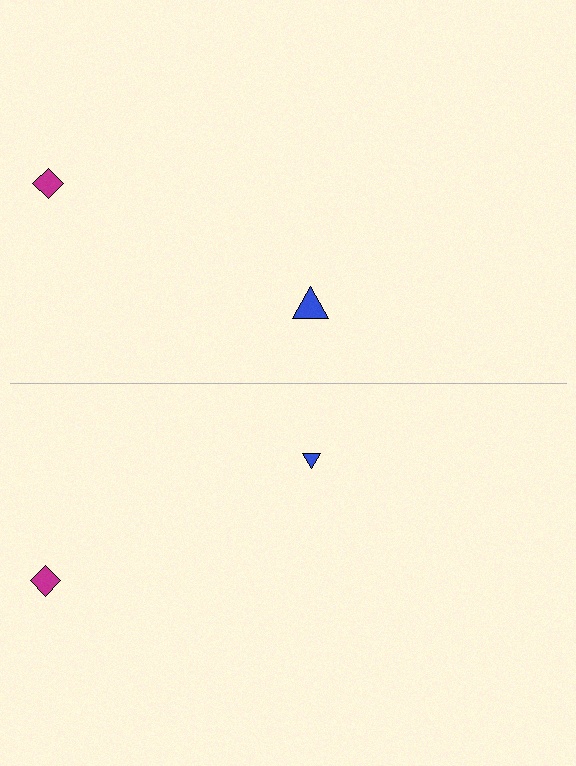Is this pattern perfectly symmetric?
No, the pattern is not perfectly symmetric. The blue triangle on the bottom side has a different size than its mirror counterpart.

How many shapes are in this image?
There are 4 shapes in this image.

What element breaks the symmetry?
The blue triangle on the bottom side has a different size than its mirror counterpart.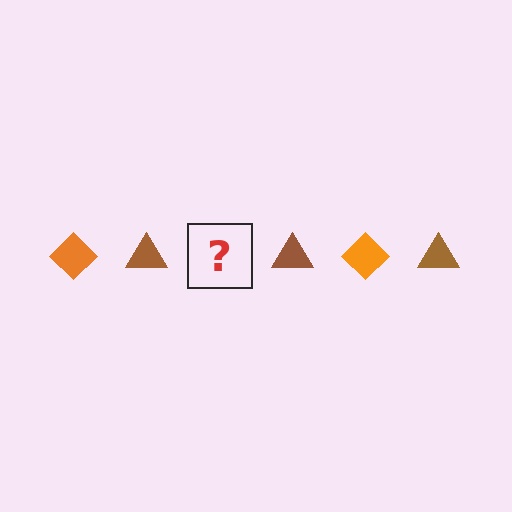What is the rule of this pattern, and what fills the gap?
The rule is that the pattern alternates between orange diamond and brown triangle. The gap should be filled with an orange diamond.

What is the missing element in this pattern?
The missing element is an orange diamond.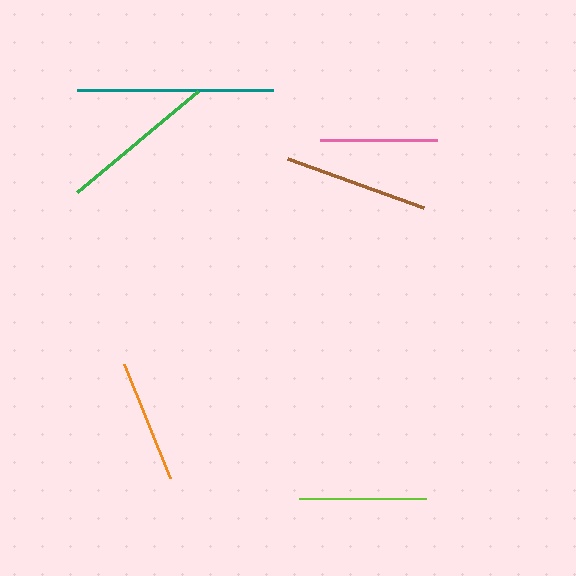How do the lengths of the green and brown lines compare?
The green and brown lines are approximately the same length.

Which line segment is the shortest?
The pink line is the shortest at approximately 116 pixels.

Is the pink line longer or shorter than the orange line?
The orange line is longer than the pink line.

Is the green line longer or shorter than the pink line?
The green line is longer than the pink line.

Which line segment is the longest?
The teal line is the longest at approximately 196 pixels.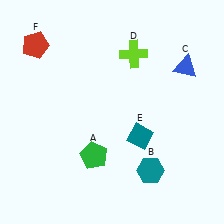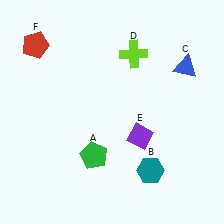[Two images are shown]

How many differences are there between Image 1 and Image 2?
There is 1 difference between the two images.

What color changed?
The diamond (E) changed from teal in Image 1 to purple in Image 2.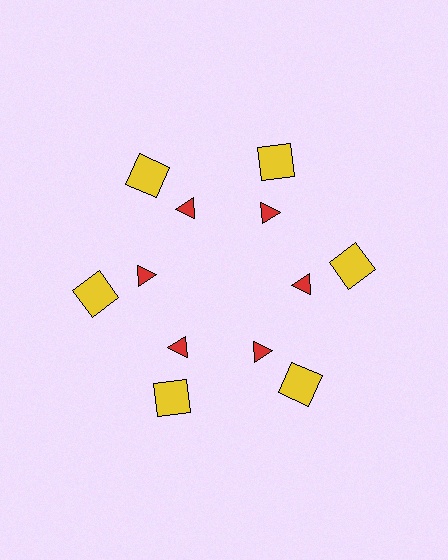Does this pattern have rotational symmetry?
Yes, this pattern has 6-fold rotational symmetry. It looks the same after rotating 60 degrees around the center.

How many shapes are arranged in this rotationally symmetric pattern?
There are 12 shapes, arranged in 6 groups of 2.